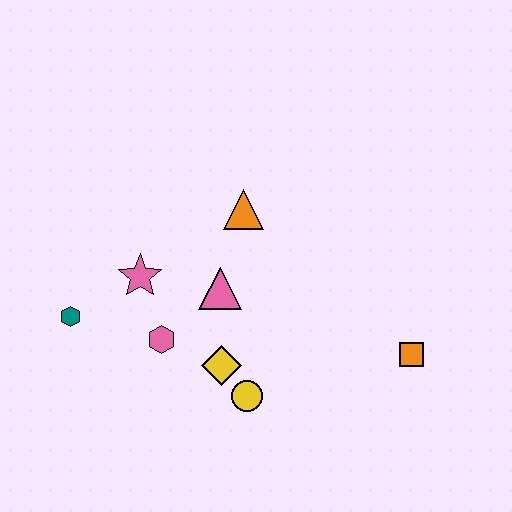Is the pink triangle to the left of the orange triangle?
Yes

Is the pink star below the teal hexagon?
No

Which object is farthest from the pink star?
The orange square is farthest from the pink star.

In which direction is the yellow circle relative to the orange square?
The yellow circle is to the left of the orange square.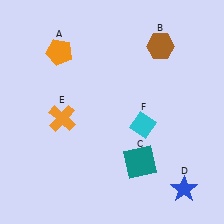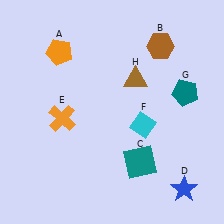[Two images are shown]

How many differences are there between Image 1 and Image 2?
There are 2 differences between the two images.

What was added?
A teal pentagon (G), a brown triangle (H) were added in Image 2.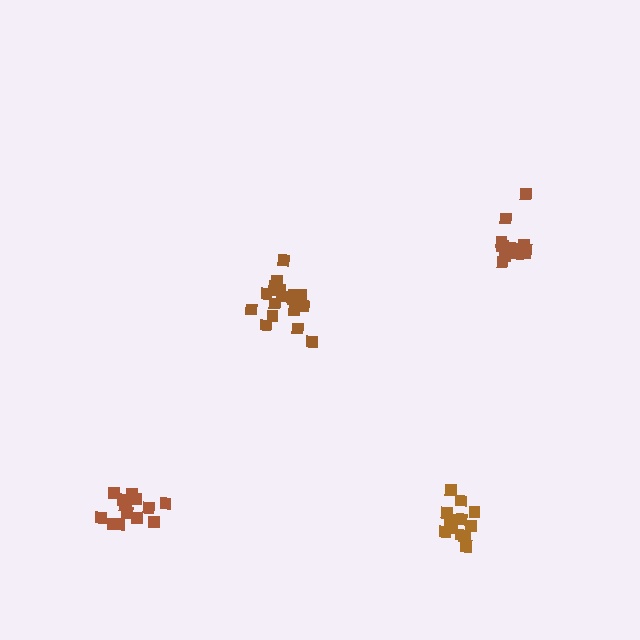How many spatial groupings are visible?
There are 4 spatial groupings.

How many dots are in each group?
Group 1: 13 dots, Group 2: 13 dots, Group 3: 15 dots, Group 4: 18 dots (59 total).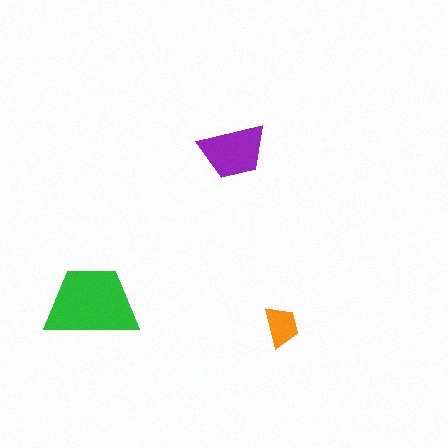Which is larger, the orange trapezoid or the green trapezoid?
The green one.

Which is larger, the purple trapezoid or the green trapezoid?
The green one.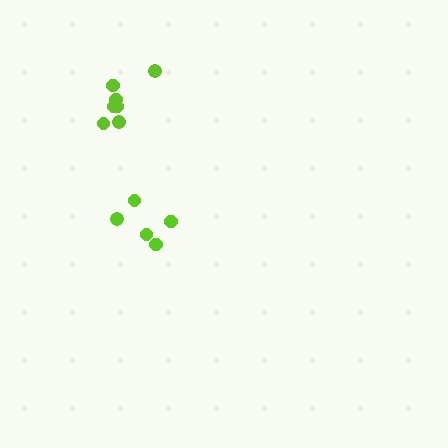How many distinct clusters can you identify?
There are 2 distinct clusters.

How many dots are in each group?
Group 1: 7 dots, Group 2: 5 dots (12 total).